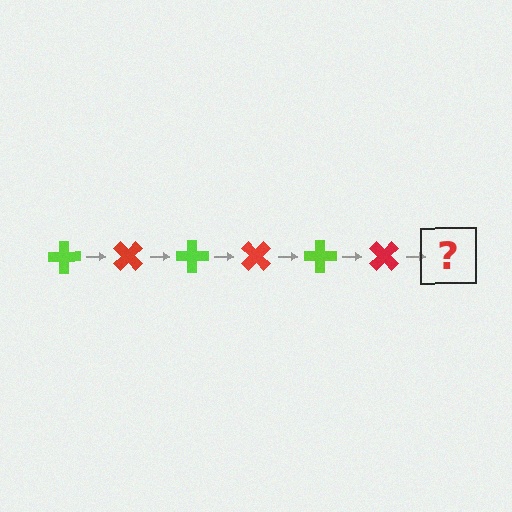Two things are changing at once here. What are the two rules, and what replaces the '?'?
The two rules are that it rotates 45 degrees each step and the color cycles through lime and red. The '?' should be a lime cross, rotated 270 degrees from the start.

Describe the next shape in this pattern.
It should be a lime cross, rotated 270 degrees from the start.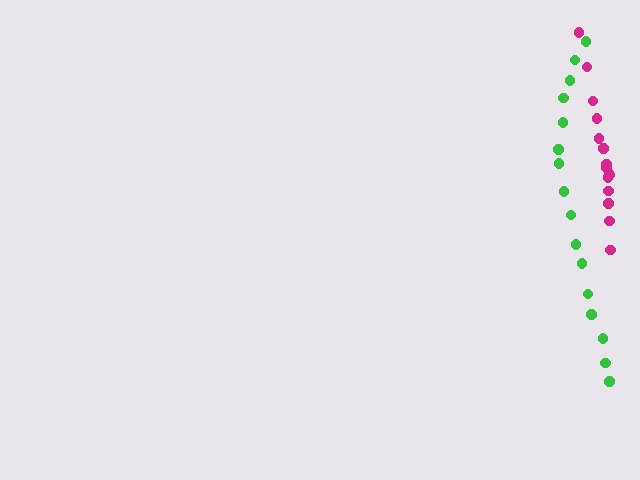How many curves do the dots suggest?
There are 2 distinct paths.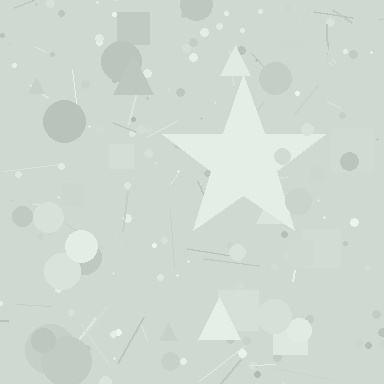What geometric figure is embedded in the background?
A star is embedded in the background.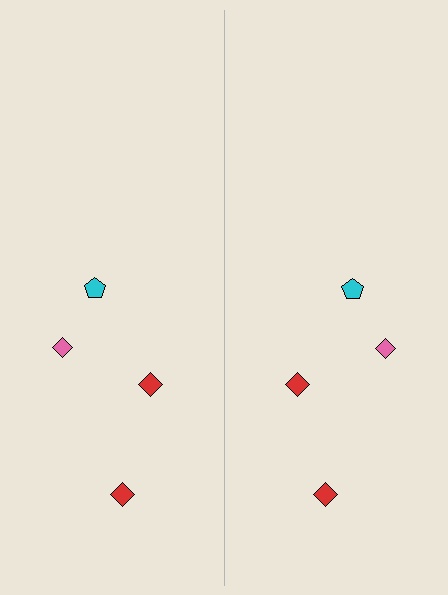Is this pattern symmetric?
Yes, this pattern has bilateral (reflection) symmetry.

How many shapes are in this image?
There are 8 shapes in this image.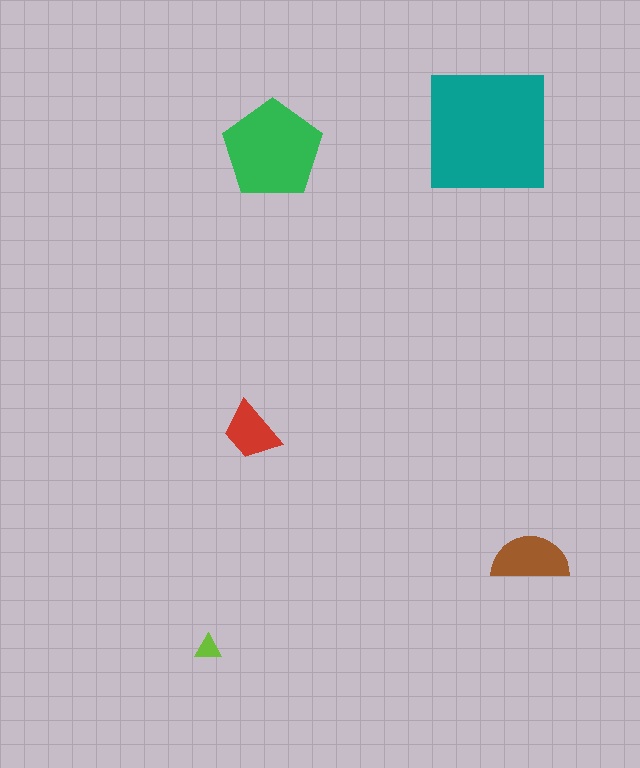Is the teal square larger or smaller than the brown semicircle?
Larger.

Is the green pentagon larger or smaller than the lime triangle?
Larger.